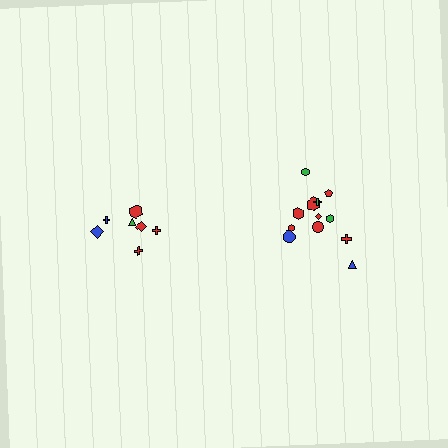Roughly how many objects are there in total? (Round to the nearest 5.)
Roughly 20 objects in total.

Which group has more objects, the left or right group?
The right group.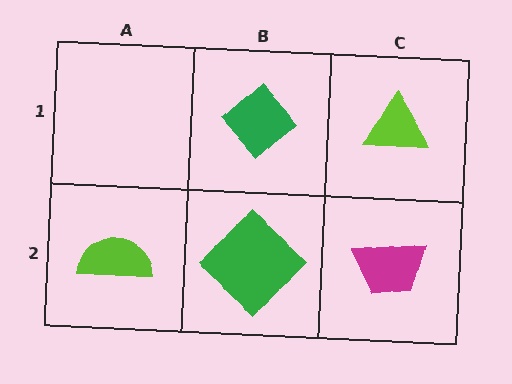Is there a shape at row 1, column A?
No, that cell is empty.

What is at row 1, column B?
A green diamond.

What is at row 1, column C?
A lime triangle.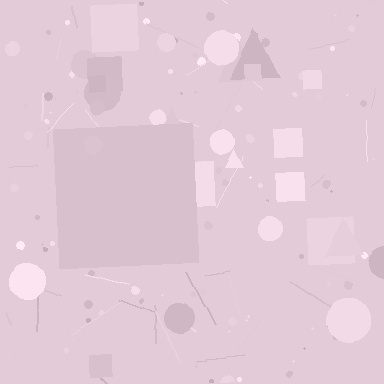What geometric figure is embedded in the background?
A square is embedded in the background.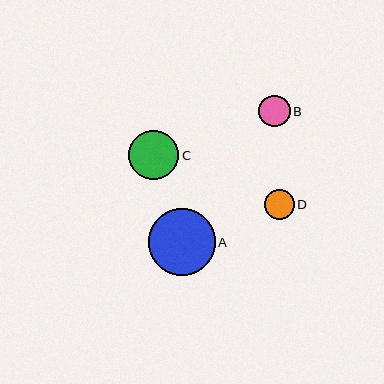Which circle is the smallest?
Circle D is the smallest with a size of approximately 30 pixels.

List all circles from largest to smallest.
From largest to smallest: A, C, B, D.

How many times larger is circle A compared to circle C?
Circle A is approximately 1.3 times the size of circle C.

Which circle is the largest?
Circle A is the largest with a size of approximately 67 pixels.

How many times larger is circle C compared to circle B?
Circle C is approximately 1.6 times the size of circle B.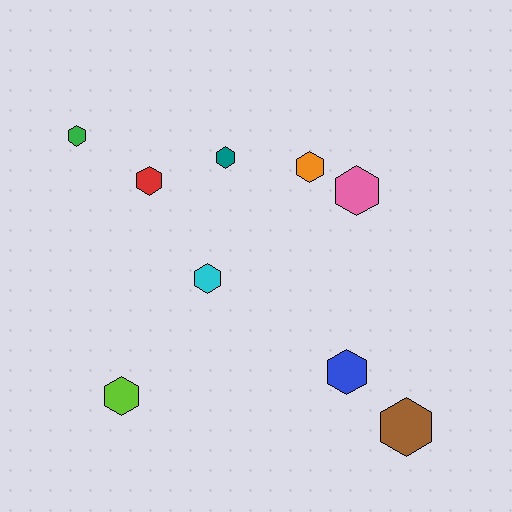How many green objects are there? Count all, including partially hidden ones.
There is 1 green object.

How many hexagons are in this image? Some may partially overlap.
There are 9 hexagons.